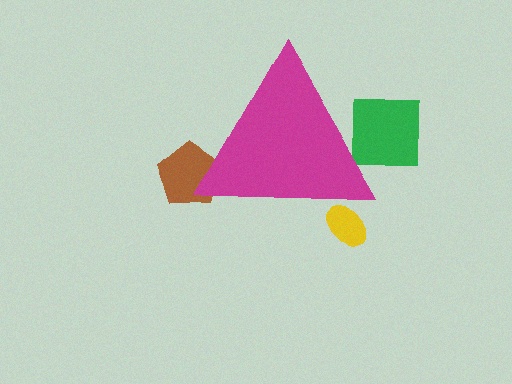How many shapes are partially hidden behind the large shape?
3 shapes are partially hidden.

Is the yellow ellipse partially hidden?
Yes, the yellow ellipse is partially hidden behind the magenta triangle.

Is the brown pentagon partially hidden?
Yes, the brown pentagon is partially hidden behind the magenta triangle.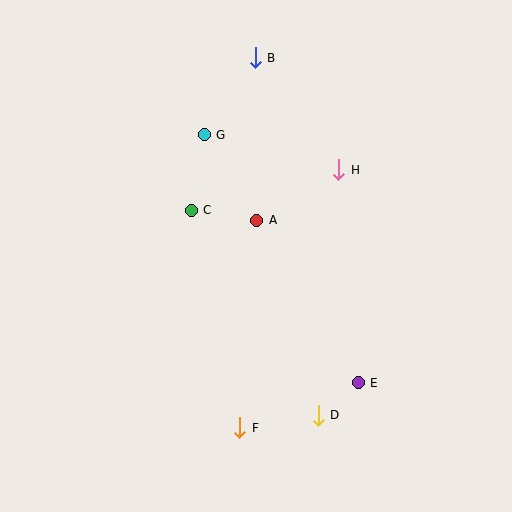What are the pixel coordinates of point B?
Point B is at (255, 58).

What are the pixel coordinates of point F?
Point F is at (240, 428).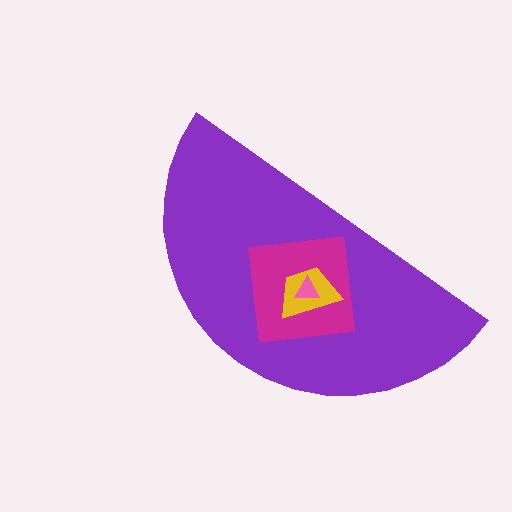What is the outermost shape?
The purple semicircle.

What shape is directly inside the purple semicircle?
The magenta square.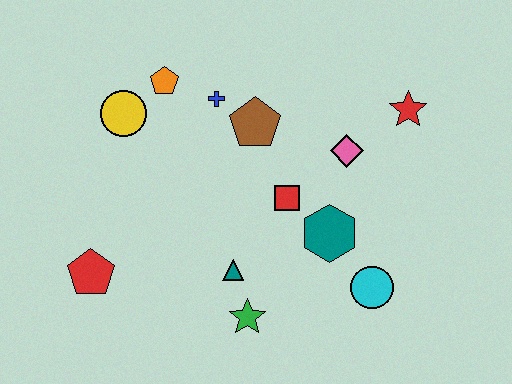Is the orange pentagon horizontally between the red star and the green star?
No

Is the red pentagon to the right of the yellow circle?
No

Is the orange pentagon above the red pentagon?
Yes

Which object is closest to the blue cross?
The brown pentagon is closest to the blue cross.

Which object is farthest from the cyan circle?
The yellow circle is farthest from the cyan circle.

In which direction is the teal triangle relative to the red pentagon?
The teal triangle is to the right of the red pentagon.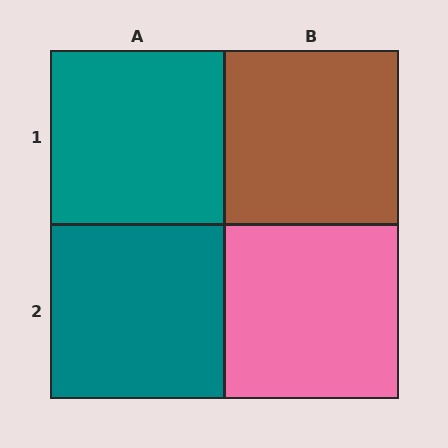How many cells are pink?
1 cell is pink.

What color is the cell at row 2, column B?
Pink.